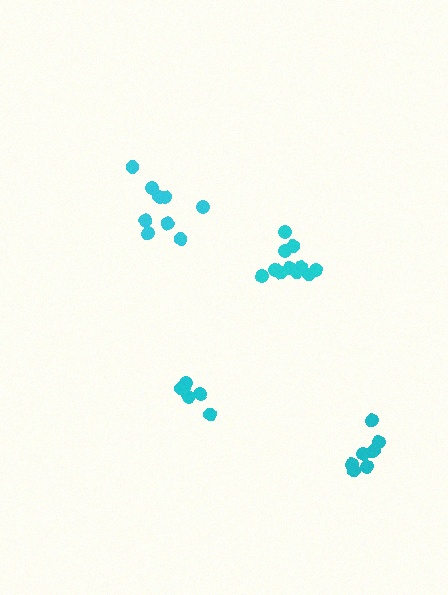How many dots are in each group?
Group 1: 11 dots, Group 2: 6 dots, Group 3: 8 dots, Group 4: 9 dots (34 total).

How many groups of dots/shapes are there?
There are 4 groups.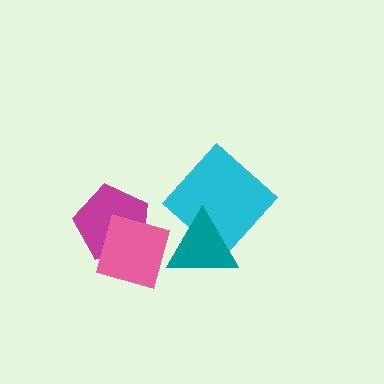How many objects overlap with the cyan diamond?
1 object overlaps with the cyan diamond.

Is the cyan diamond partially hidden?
Yes, it is partially covered by another shape.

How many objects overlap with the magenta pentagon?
1 object overlaps with the magenta pentagon.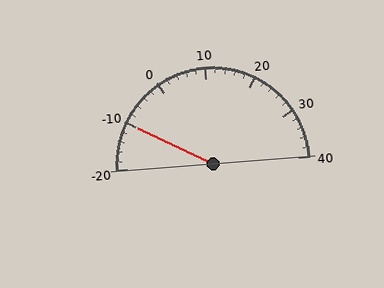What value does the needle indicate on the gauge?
The needle indicates approximately -10.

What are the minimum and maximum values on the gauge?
The gauge ranges from -20 to 40.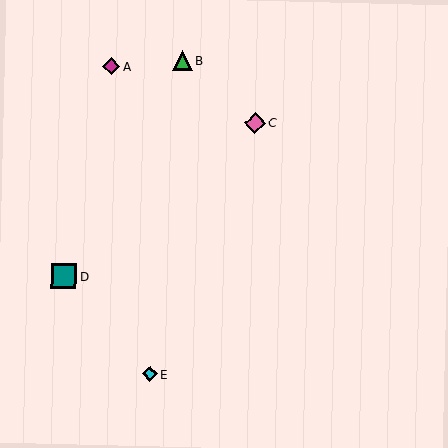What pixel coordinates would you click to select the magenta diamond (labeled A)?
Click at (111, 66) to select the magenta diamond A.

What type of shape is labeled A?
Shape A is a magenta diamond.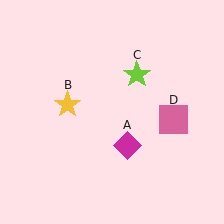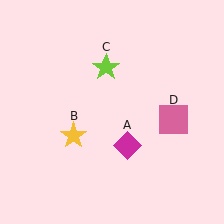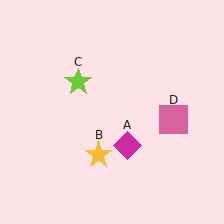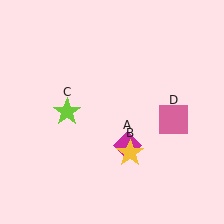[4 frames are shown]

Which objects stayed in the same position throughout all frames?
Magenta diamond (object A) and pink square (object D) remained stationary.